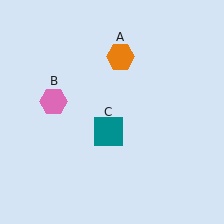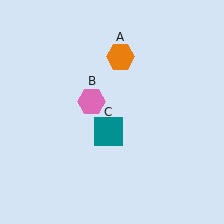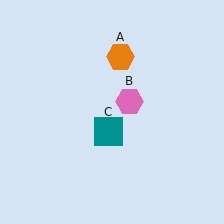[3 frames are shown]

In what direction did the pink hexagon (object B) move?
The pink hexagon (object B) moved right.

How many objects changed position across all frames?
1 object changed position: pink hexagon (object B).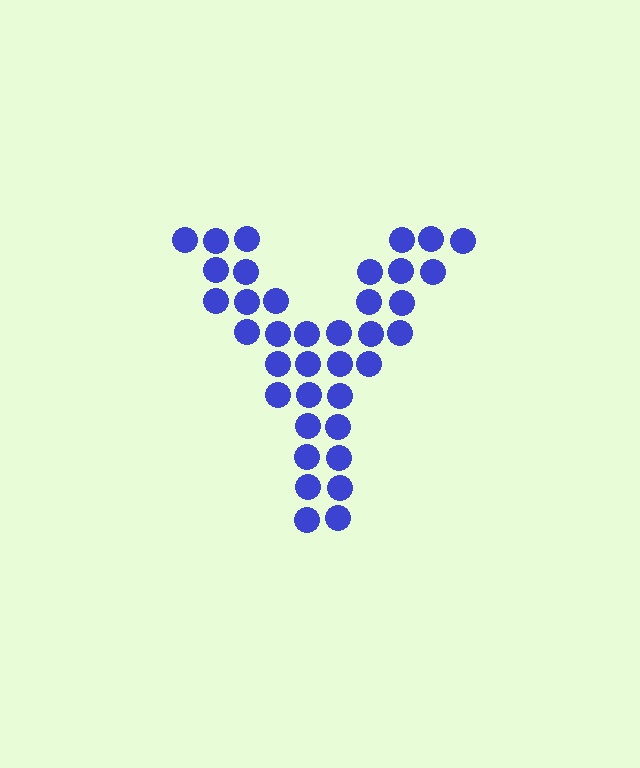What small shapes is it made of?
It is made of small circles.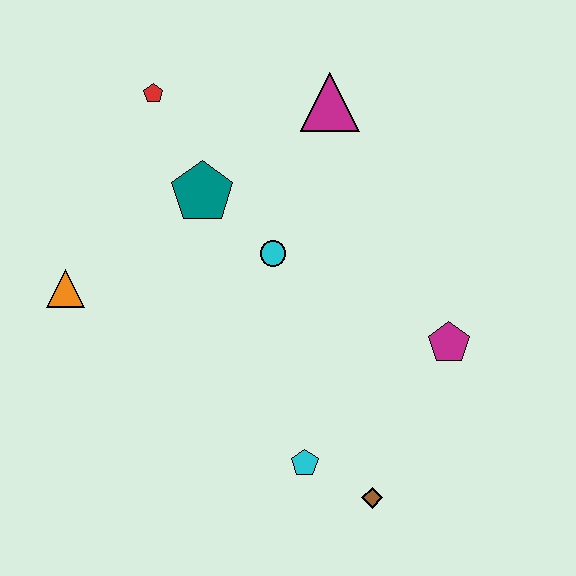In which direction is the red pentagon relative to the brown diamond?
The red pentagon is above the brown diamond.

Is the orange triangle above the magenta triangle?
No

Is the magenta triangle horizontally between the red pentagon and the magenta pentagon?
Yes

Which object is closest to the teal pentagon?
The cyan circle is closest to the teal pentagon.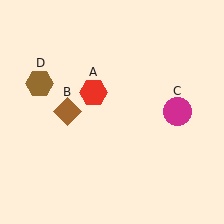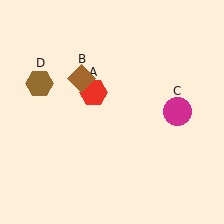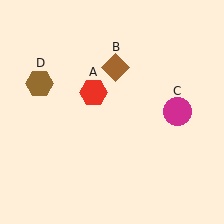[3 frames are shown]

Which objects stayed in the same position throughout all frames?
Red hexagon (object A) and magenta circle (object C) and brown hexagon (object D) remained stationary.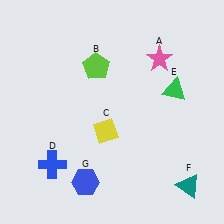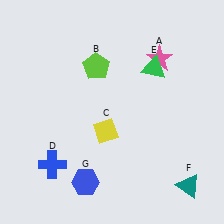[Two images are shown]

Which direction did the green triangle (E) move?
The green triangle (E) moved up.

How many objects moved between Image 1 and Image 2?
1 object moved between the two images.